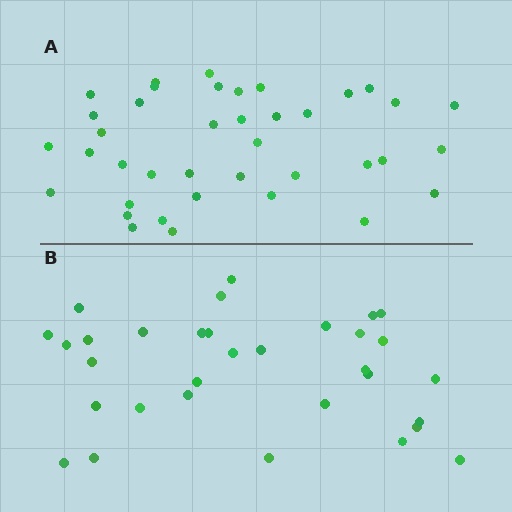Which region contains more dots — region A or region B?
Region A (the top region) has more dots.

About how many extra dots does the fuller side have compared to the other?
Region A has roughly 8 or so more dots than region B.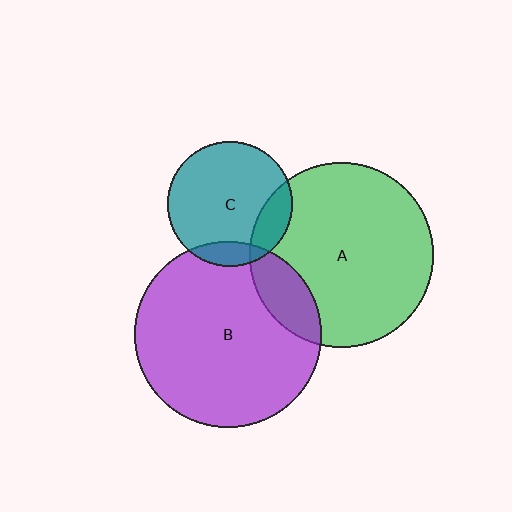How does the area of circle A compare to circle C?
Approximately 2.2 times.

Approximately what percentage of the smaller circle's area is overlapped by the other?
Approximately 15%.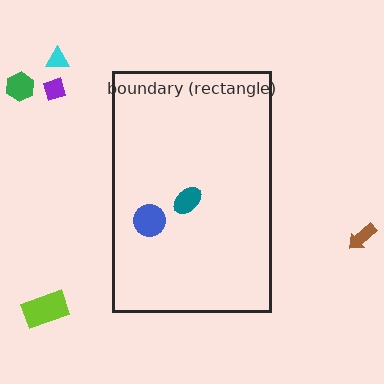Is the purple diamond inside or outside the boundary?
Outside.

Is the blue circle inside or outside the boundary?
Inside.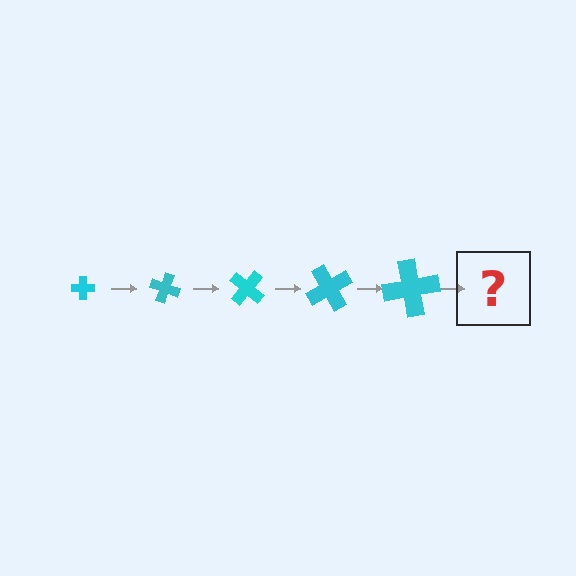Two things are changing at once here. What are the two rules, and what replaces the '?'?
The two rules are that the cross grows larger each step and it rotates 20 degrees each step. The '?' should be a cross, larger than the previous one and rotated 100 degrees from the start.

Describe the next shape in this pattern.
It should be a cross, larger than the previous one and rotated 100 degrees from the start.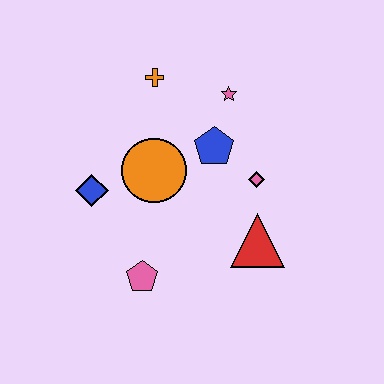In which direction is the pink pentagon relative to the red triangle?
The pink pentagon is to the left of the red triangle.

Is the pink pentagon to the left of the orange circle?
Yes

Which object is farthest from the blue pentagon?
The pink pentagon is farthest from the blue pentagon.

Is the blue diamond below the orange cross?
Yes